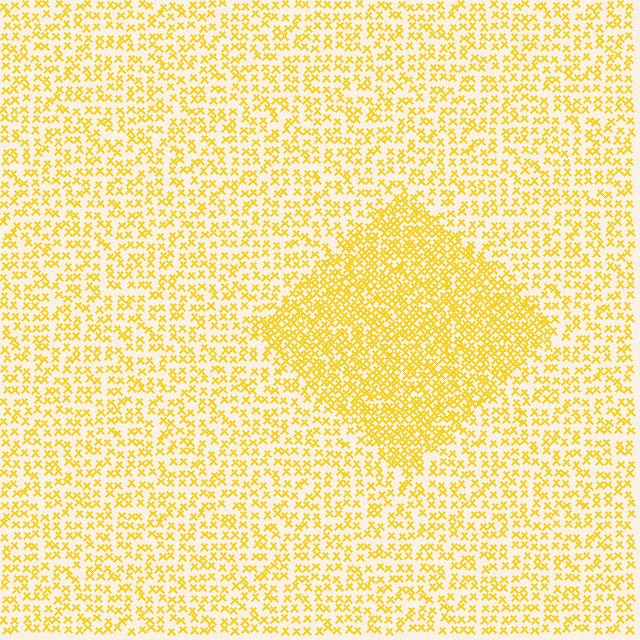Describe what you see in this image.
The image contains small yellow elements arranged at two different densities. A diamond-shaped region is visible where the elements are more densely packed than the surrounding area.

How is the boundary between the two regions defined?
The boundary is defined by a change in element density (approximately 2.0x ratio). All elements are the same color, size, and shape.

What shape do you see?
I see a diamond.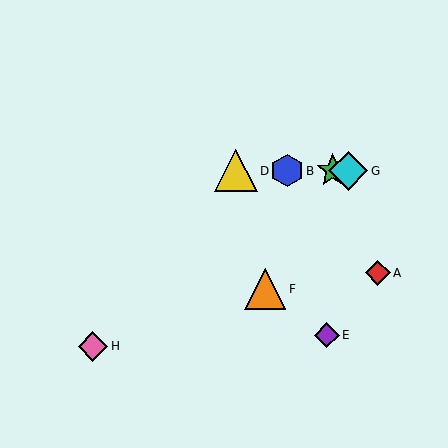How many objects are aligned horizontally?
4 objects (B, C, D, G) are aligned horizontally.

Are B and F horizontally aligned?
No, B is at y≈171 and F is at y≈289.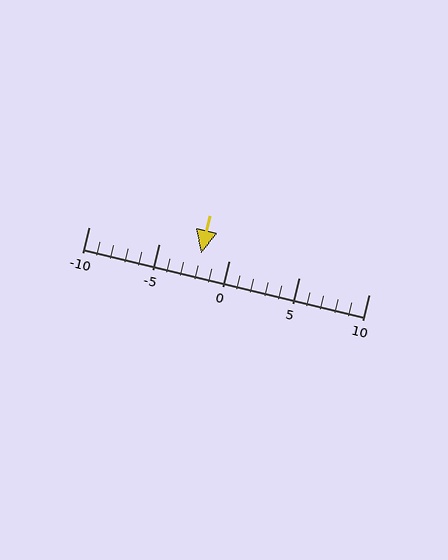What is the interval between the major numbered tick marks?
The major tick marks are spaced 5 units apart.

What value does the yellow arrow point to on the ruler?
The yellow arrow points to approximately -2.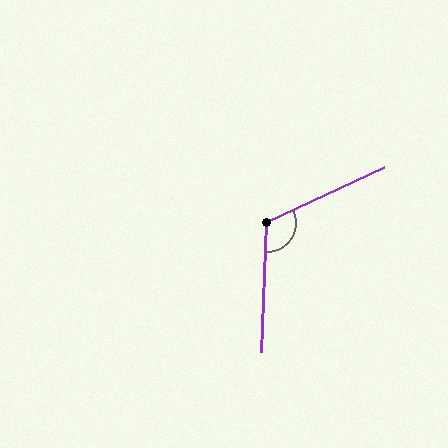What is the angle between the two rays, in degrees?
Approximately 117 degrees.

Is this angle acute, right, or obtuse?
It is obtuse.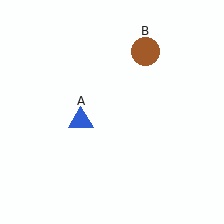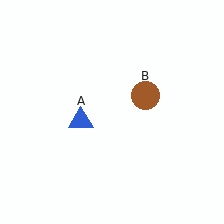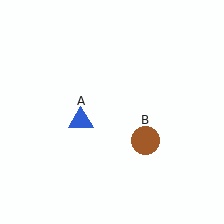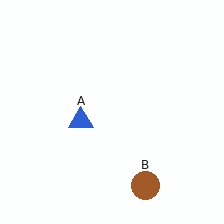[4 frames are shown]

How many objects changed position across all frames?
1 object changed position: brown circle (object B).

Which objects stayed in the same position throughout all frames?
Blue triangle (object A) remained stationary.